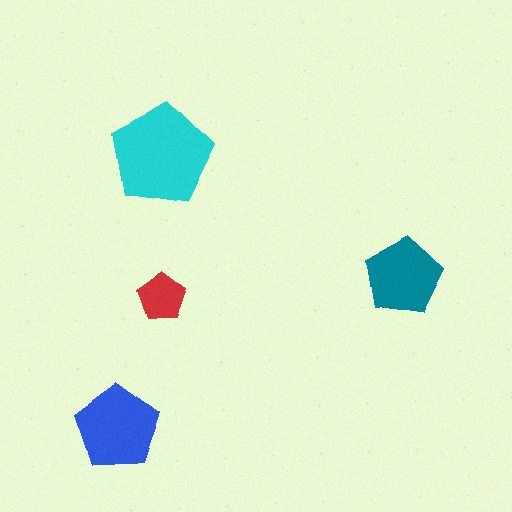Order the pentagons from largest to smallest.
the cyan one, the blue one, the teal one, the red one.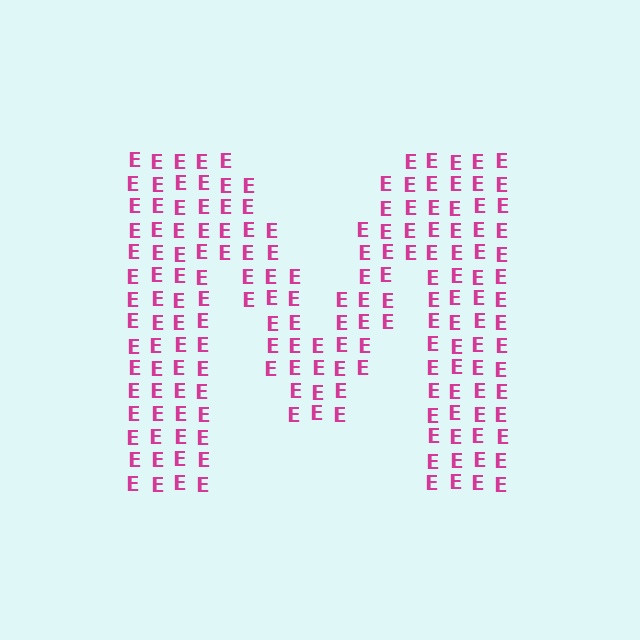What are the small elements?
The small elements are letter E's.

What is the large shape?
The large shape is the letter M.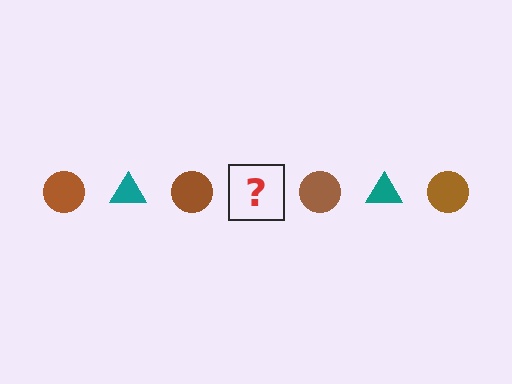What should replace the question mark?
The question mark should be replaced with a teal triangle.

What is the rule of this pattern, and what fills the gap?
The rule is that the pattern alternates between brown circle and teal triangle. The gap should be filled with a teal triangle.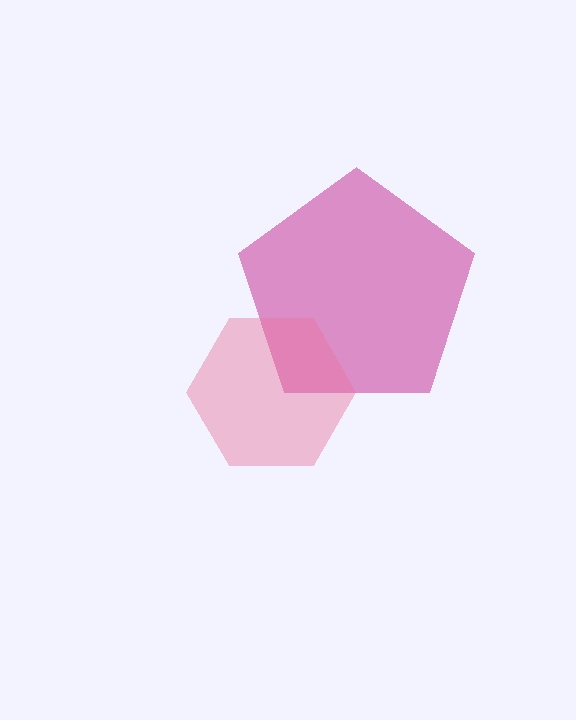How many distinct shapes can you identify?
There are 2 distinct shapes: a magenta pentagon, a pink hexagon.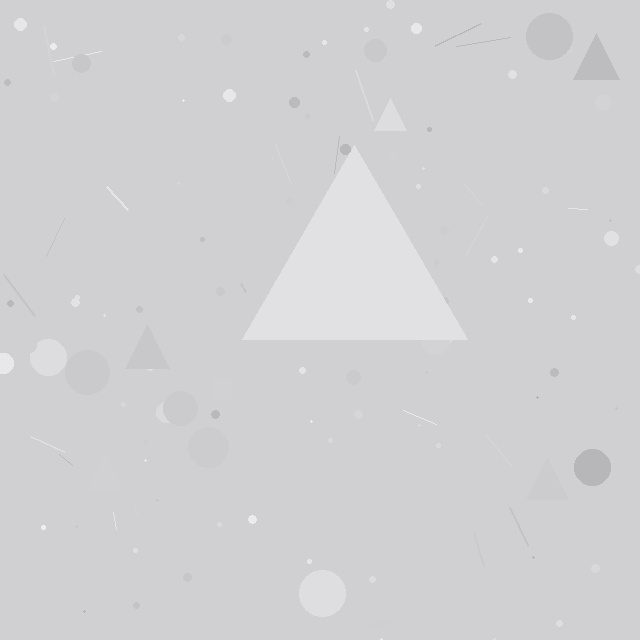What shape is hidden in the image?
A triangle is hidden in the image.